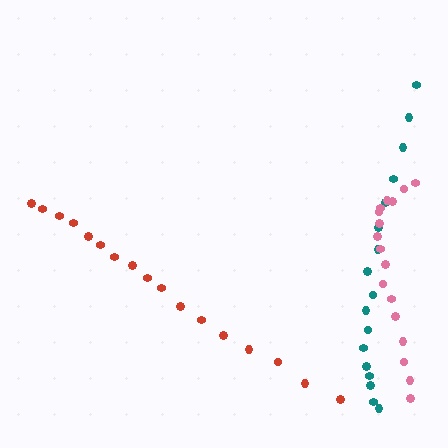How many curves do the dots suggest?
There are 3 distinct paths.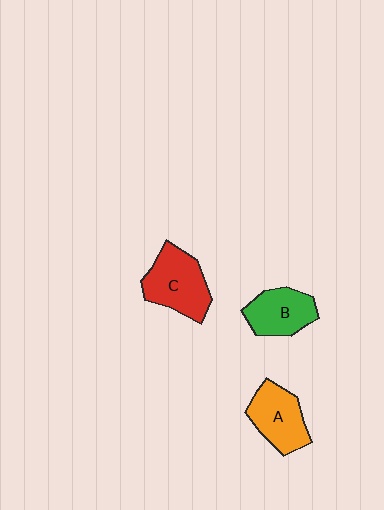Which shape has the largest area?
Shape C (red).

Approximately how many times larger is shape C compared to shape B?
Approximately 1.3 times.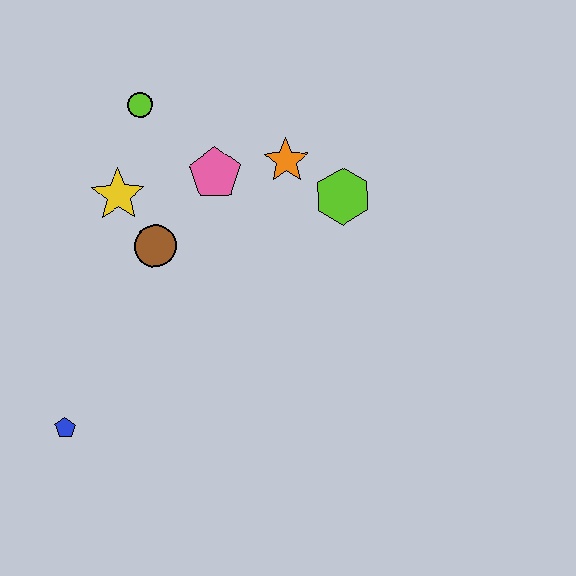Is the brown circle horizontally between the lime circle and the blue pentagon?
No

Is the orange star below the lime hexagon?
No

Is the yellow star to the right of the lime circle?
No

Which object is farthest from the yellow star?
The blue pentagon is farthest from the yellow star.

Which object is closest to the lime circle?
The yellow star is closest to the lime circle.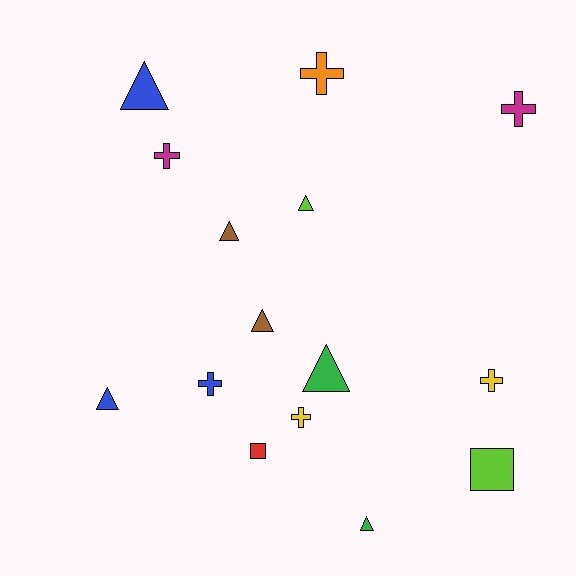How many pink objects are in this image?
There are no pink objects.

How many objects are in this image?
There are 15 objects.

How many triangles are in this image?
There are 7 triangles.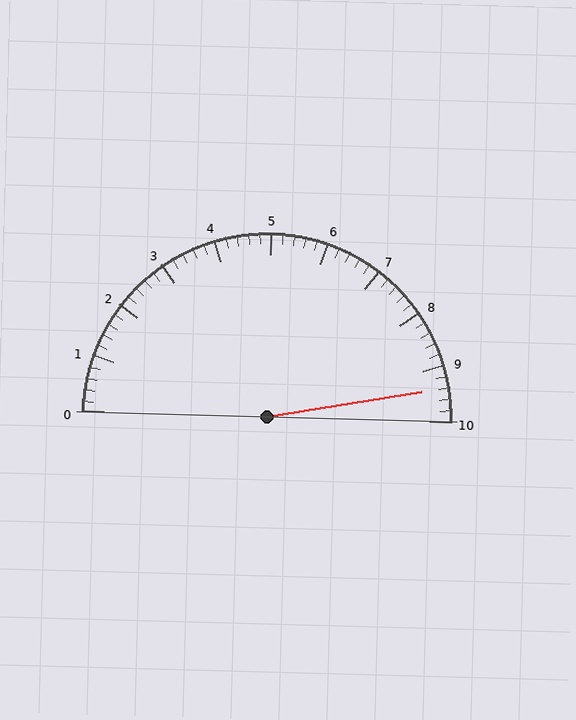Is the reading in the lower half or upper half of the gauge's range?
The reading is in the upper half of the range (0 to 10).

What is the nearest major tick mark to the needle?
The nearest major tick mark is 9.